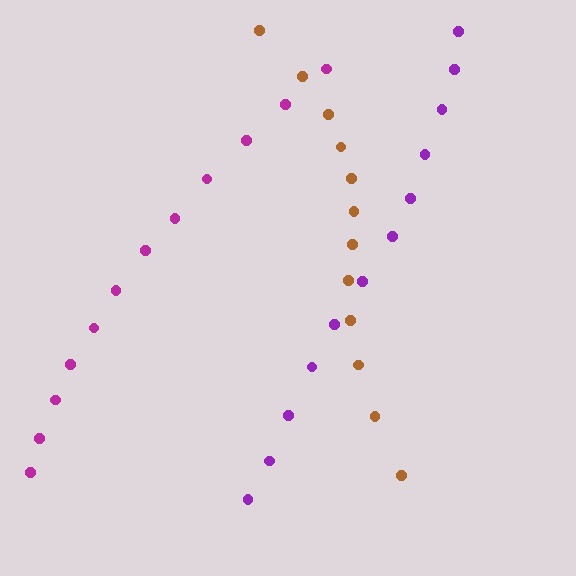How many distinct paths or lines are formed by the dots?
There are 3 distinct paths.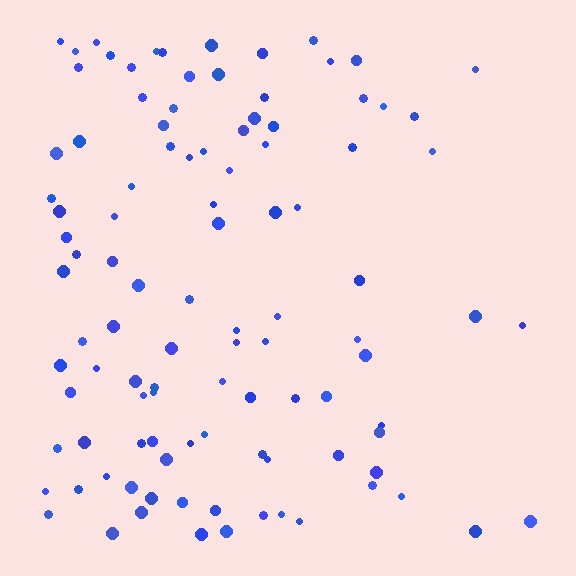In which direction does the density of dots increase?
From right to left, with the left side densest.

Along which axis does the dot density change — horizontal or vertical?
Horizontal.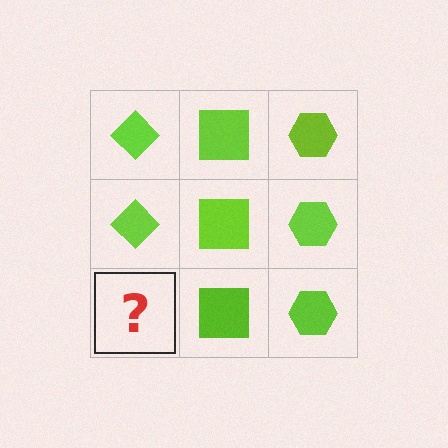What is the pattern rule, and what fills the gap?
The rule is that each column has a consistent shape. The gap should be filled with a lime diamond.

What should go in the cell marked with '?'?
The missing cell should contain a lime diamond.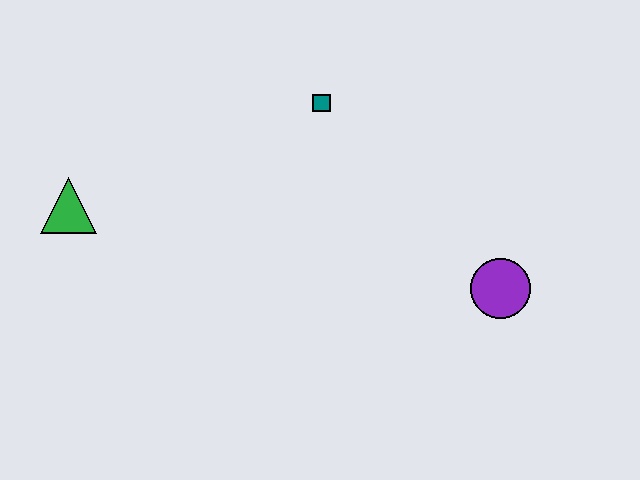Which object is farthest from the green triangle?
The purple circle is farthest from the green triangle.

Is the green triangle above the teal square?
No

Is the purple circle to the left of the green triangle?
No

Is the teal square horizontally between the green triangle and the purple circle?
Yes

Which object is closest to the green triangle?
The teal square is closest to the green triangle.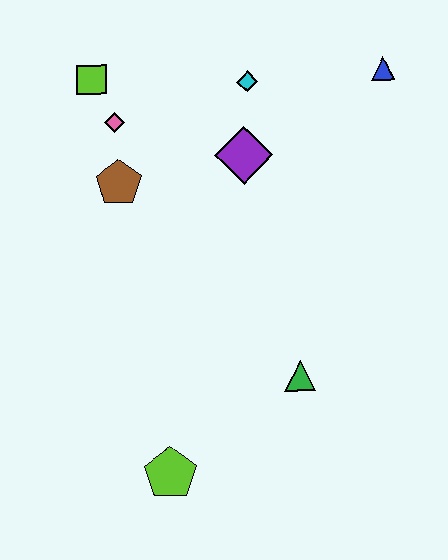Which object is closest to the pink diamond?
The lime square is closest to the pink diamond.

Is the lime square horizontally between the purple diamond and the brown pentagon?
No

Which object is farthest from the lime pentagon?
The blue triangle is farthest from the lime pentagon.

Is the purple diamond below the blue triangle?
Yes